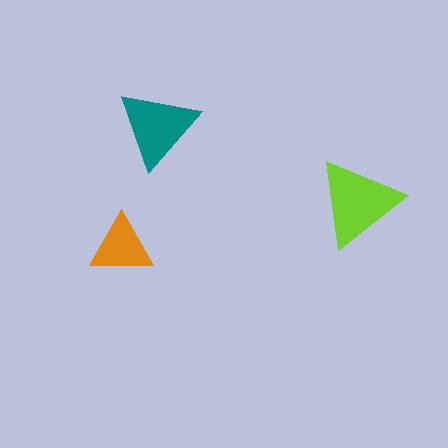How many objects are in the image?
There are 3 objects in the image.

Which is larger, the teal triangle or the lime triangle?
The lime one.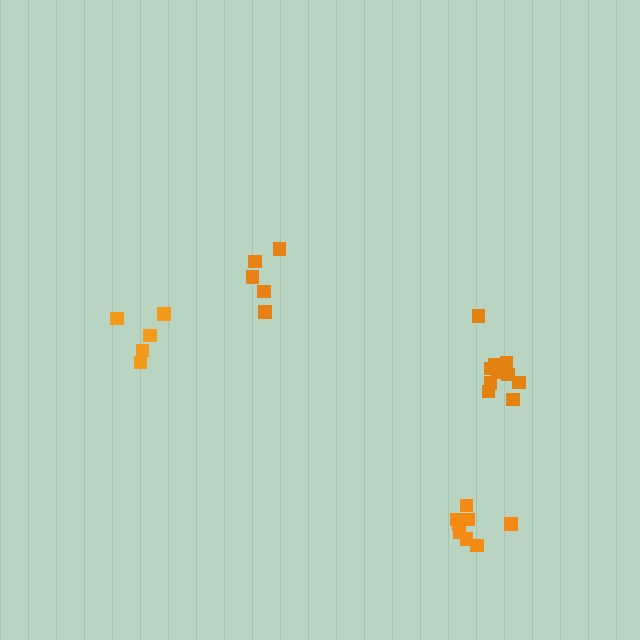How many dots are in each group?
Group 1: 11 dots, Group 2: 5 dots, Group 3: 8 dots, Group 4: 5 dots (29 total).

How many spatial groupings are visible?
There are 4 spatial groupings.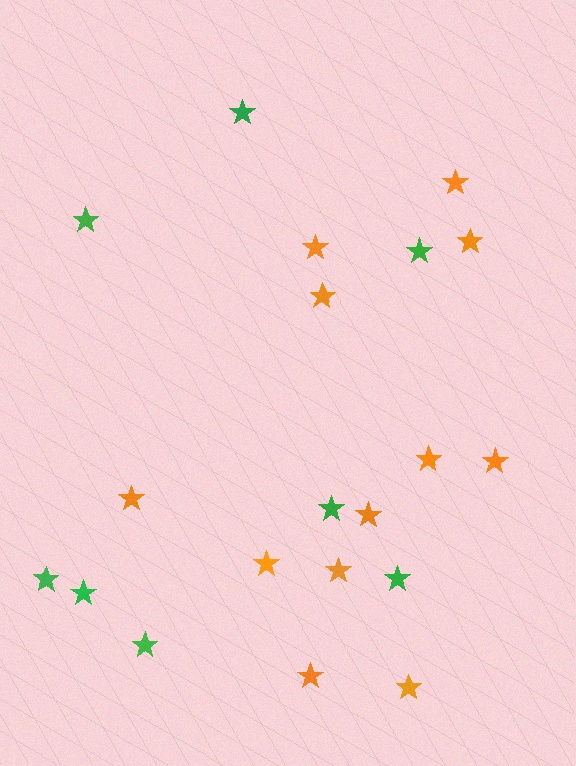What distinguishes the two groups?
There are 2 groups: one group of green stars (8) and one group of orange stars (12).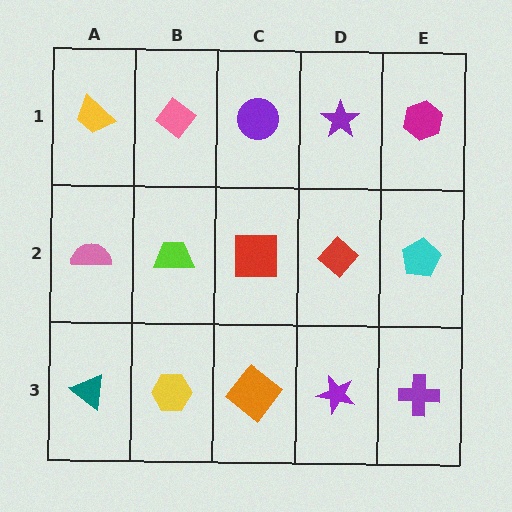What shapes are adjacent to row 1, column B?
A lime trapezoid (row 2, column B), a yellow trapezoid (row 1, column A), a purple circle (row 1, column C).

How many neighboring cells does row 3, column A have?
2.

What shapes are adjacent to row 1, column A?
A pink semicircle (row 2, column A), a pink diamond (row 1, column B).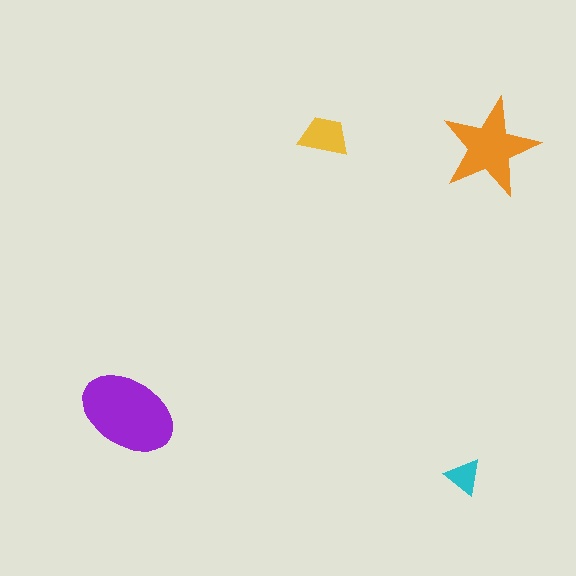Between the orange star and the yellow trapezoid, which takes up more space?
The orange star.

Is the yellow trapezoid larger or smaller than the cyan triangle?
Larger.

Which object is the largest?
The purple ellipse.